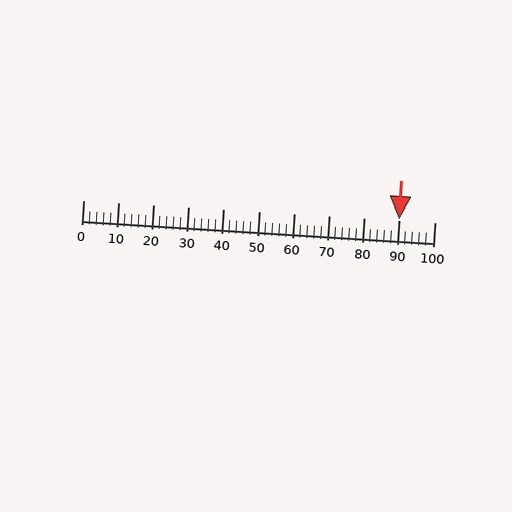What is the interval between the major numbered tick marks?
The major tick marks are spaced 10 units apart.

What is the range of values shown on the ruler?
The ruler shows values from 0 to 100.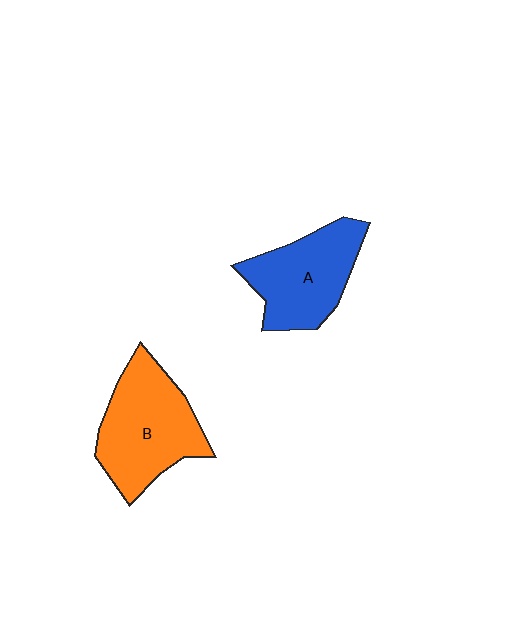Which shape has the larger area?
Shape B (orange).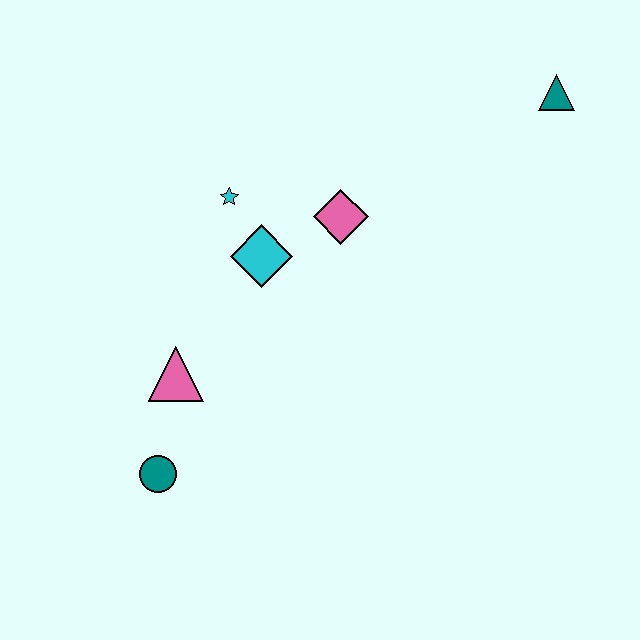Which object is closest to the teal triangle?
The pink diamond is closest to the teal triangle.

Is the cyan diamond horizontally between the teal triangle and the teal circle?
Yes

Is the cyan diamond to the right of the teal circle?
Yes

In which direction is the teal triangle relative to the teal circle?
The teal triangle is to the right of the teal circle.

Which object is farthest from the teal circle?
The teal triangle is farthest from the teal circle.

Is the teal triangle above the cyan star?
Yes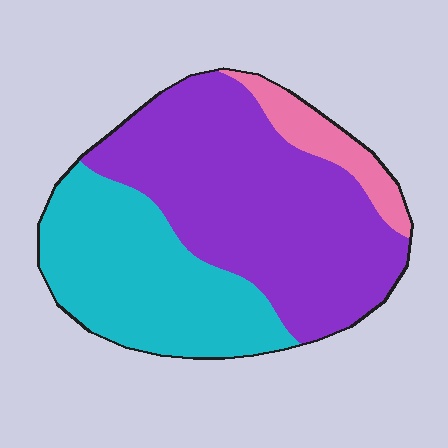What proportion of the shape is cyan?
Cyan takes up about three eighths (3/8) of the shape.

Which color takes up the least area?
Pink, at roughly 10%.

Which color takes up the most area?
Purple, at roughly 55%.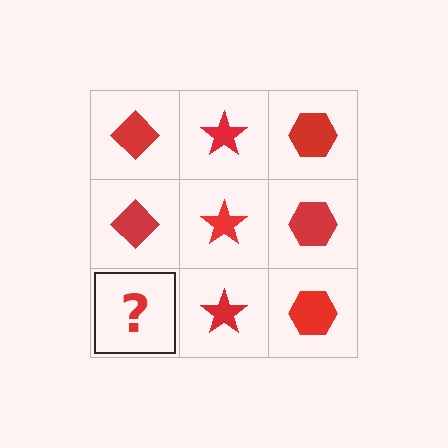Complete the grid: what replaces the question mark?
The question mark should be replaced with a red diamond.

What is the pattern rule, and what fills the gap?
The rule is that each column has a consistent shape. The gap should be filled with a red diamond.